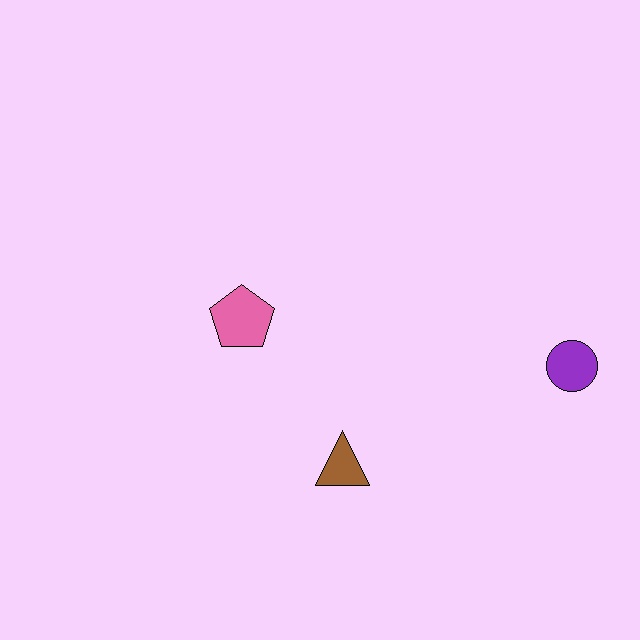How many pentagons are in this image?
There is 1 pentagon.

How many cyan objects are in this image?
There are no cyan objects.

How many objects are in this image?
There are 3 objects.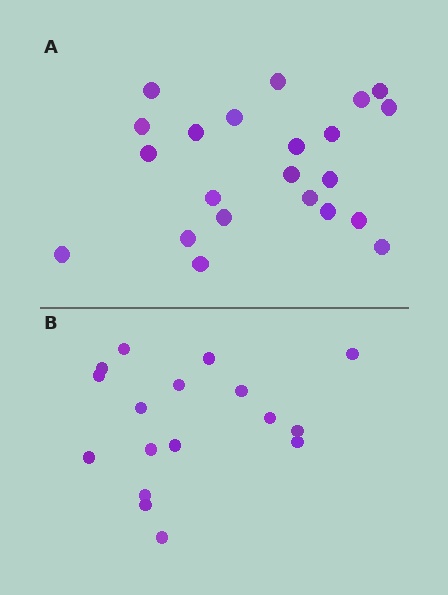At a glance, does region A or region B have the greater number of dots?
Region A (the top region) has more dots.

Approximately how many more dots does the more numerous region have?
Region A has about 5 more dots than region B.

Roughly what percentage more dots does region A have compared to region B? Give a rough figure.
About 30% more.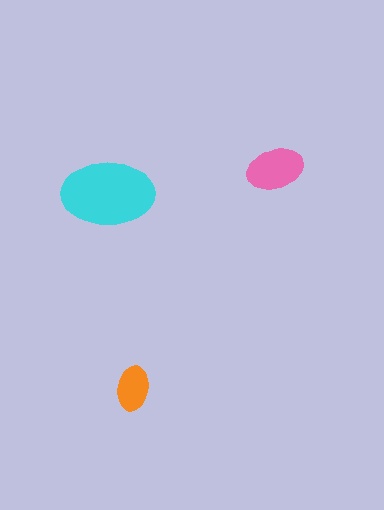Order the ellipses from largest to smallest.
the cyan one, the pink one, the orange one.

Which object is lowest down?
The orange ellipse is bottommost.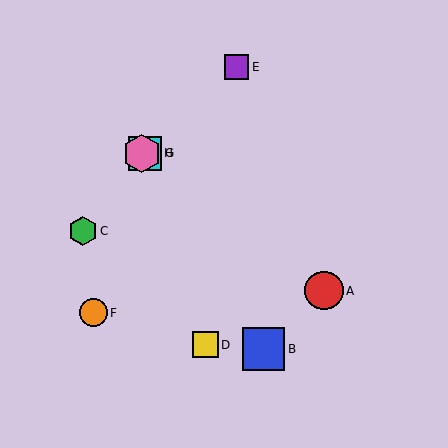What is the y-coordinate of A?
Object A is at y≈291.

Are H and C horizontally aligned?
No, H is at y≈153 and C is at y≈231.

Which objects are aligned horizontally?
Objects G, H are aligned horizontally.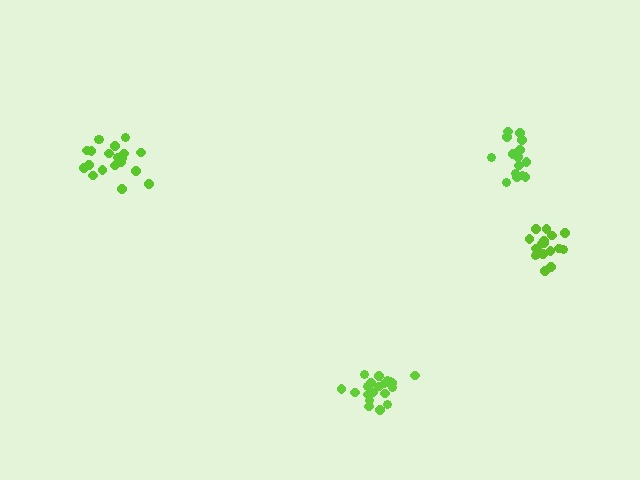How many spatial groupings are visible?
There are 4 spatial groupings.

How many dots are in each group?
Group 1: 17 dots, Group 2: 15 dots, Group 3: 20 dots, Group 4: 20 dots (72 total).